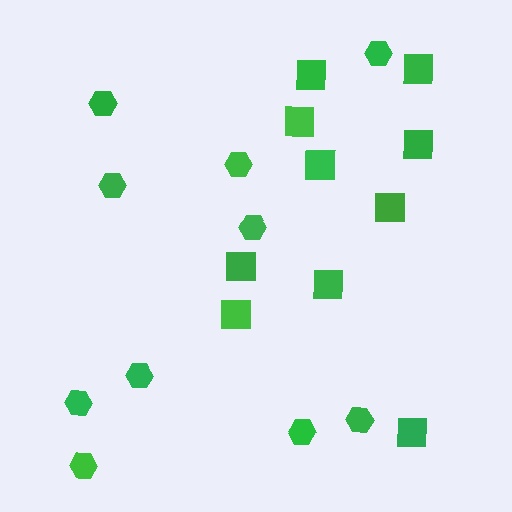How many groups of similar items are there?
There are 2 groups: one group of hexagons (10) and one group of squares (10).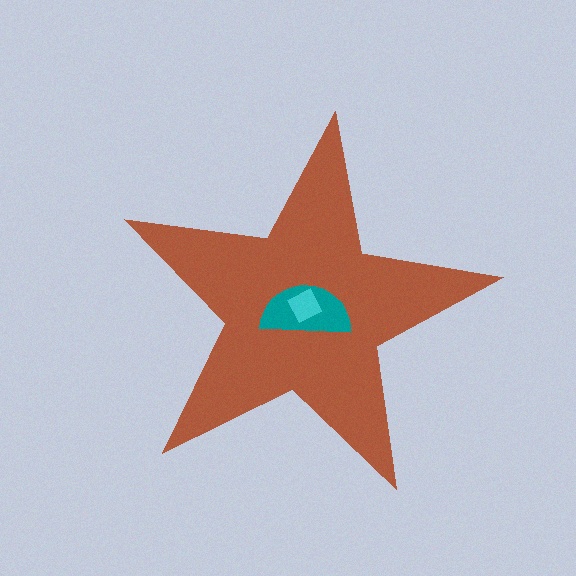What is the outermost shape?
The brown star.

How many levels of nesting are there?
3.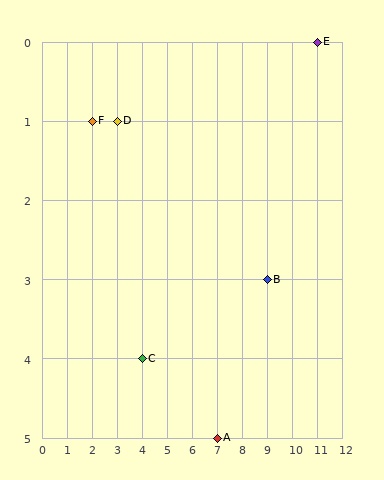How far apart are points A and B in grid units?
Points A and B are 2 columns and 2 rows apart (about 2.8 grid units diagonally).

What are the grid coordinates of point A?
Point A is at grid coordinates (7, 5).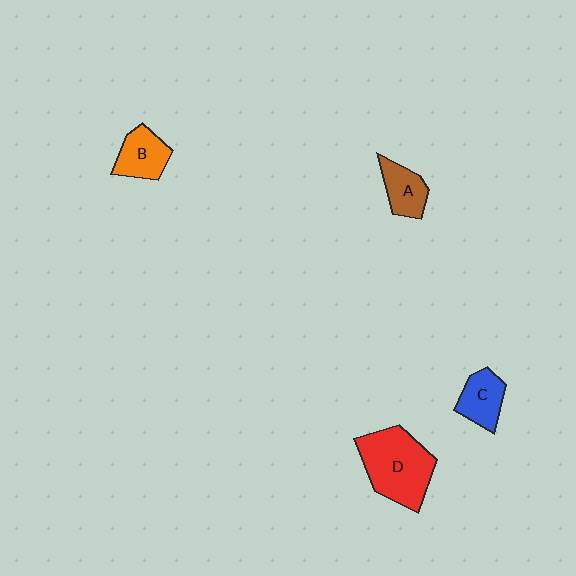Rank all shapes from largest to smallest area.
From largest to smallest: D (red), B (orange), C (blue), A (brown).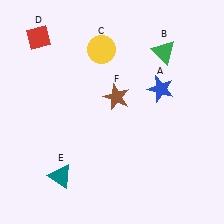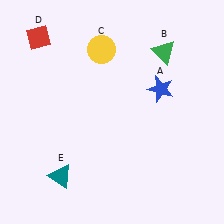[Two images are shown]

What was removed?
The brown star (F) was removed in Image 2.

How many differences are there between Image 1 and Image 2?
There is 1 difference between the two images.